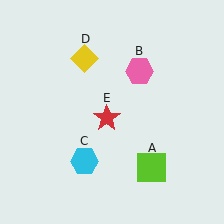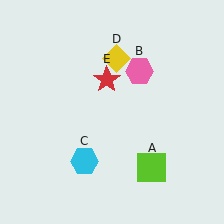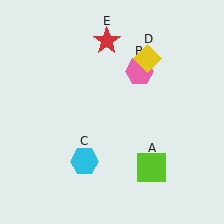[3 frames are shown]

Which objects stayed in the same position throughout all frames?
Lime square (object A) and pink hexagon (object B) and cyan hexagon (object C) remained stationary.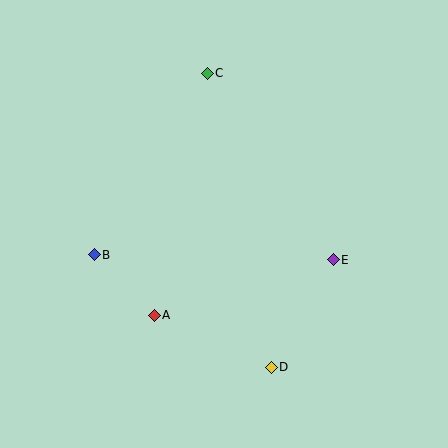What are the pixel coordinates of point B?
Point B is at (94, 255).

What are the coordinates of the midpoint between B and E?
The midpoint between B and E is at (214, 257).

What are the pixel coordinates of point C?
Point C is at (207, 73).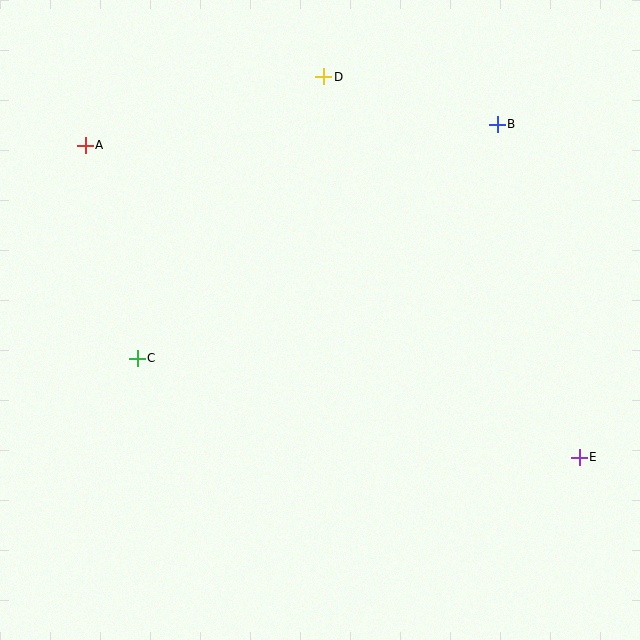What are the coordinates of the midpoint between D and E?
The midpoint between D and E is at (452, 267).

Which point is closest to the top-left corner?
Point A is closest to the top-left corner.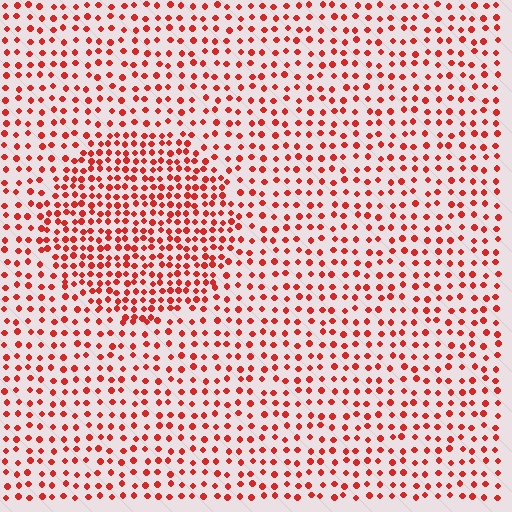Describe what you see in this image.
The image contains small red elements arranged at two different densities. A circle-shaped region is visible where the elements are more densely packed than the surrounding area.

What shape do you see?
I see a circle.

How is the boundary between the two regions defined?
The boundary is defined by a change in element density (approximately 1.8x ratio). All elements are the same color, size, and shape.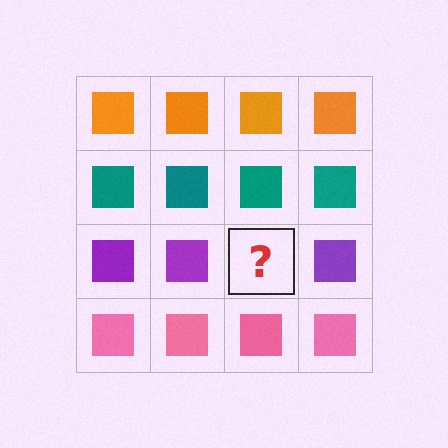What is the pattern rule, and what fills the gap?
The rule is that each row has a consistent color. The gap should be filled with a purple square.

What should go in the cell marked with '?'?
The missing cell should contain a purple square.